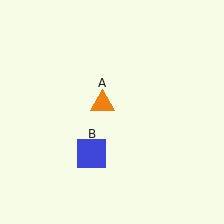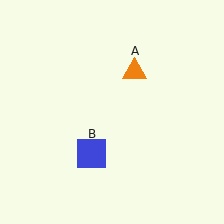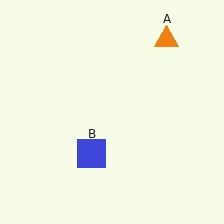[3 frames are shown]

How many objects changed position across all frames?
1 object changed position: orange triangle (object A).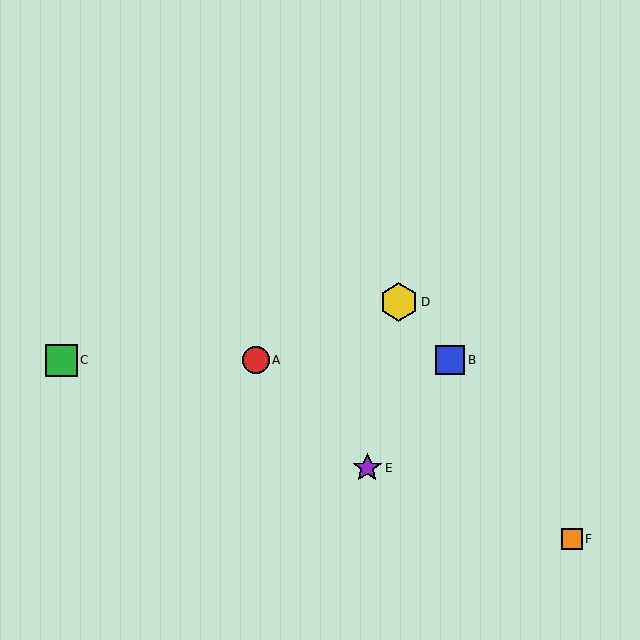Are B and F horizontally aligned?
No, B is at y≈360 and F is at y≈539.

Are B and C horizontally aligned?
Yes, both are at y≈360.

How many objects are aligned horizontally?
3 objects (A, B, C) are aligned horizontally.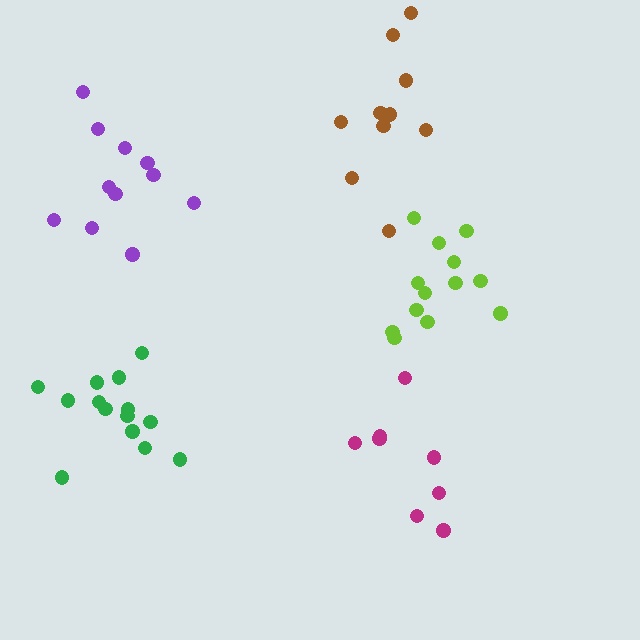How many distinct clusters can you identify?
There are 5 distinct clusters.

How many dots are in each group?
Group 1: 14 dots, Group 2: 8 dots, Group 3: 10 dots, Group 4: 11 dots, Group 5: 13 dots (56 total).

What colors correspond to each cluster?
The clusters are colored: green, magenta, brown, purple, lime.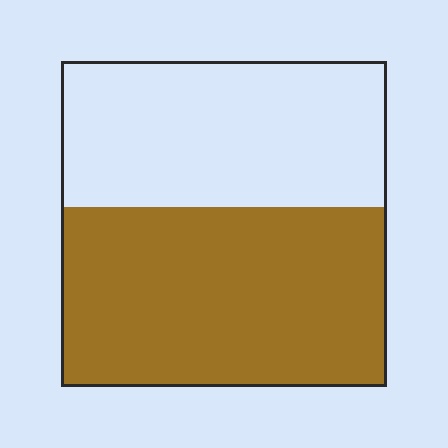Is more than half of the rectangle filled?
Yes.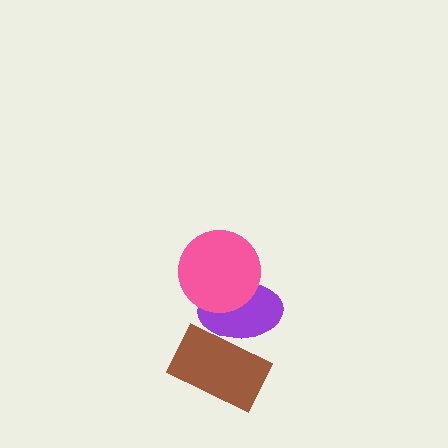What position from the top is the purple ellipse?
The purple ellipse is 2nd from the top.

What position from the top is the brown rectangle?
The brown rectangle is 3rd from the top.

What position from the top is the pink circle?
The pink circle is 1st from the top.